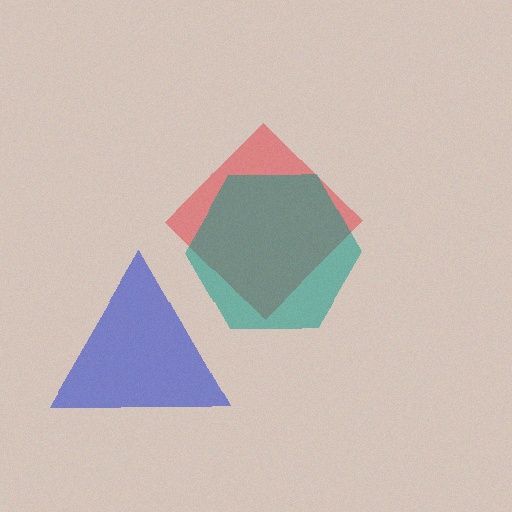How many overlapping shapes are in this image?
There are 3 overlapping shapes in the image.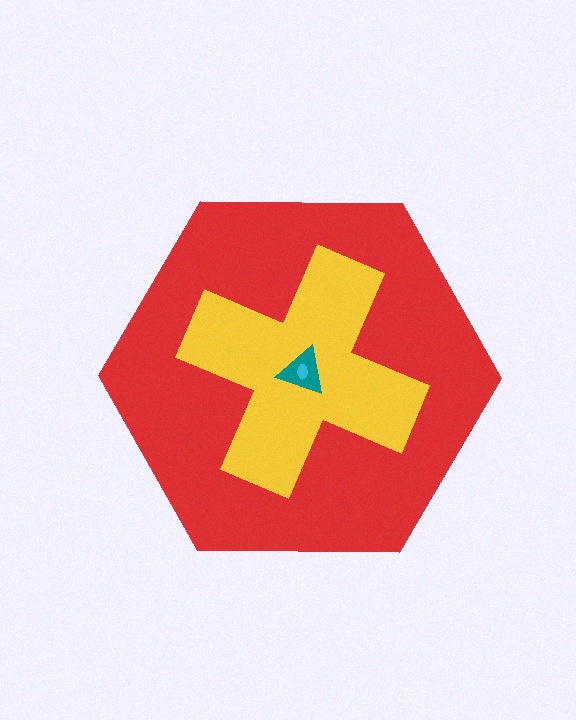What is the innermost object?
The cyan ellipse.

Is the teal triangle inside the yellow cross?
Yes.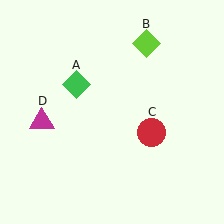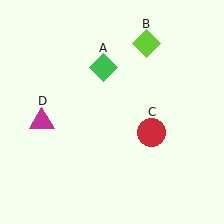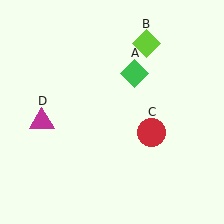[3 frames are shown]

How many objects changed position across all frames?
1 object changed position: green diamond (object A).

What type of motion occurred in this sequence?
The green diamond (object A) rotated clockwise around the center of the scene.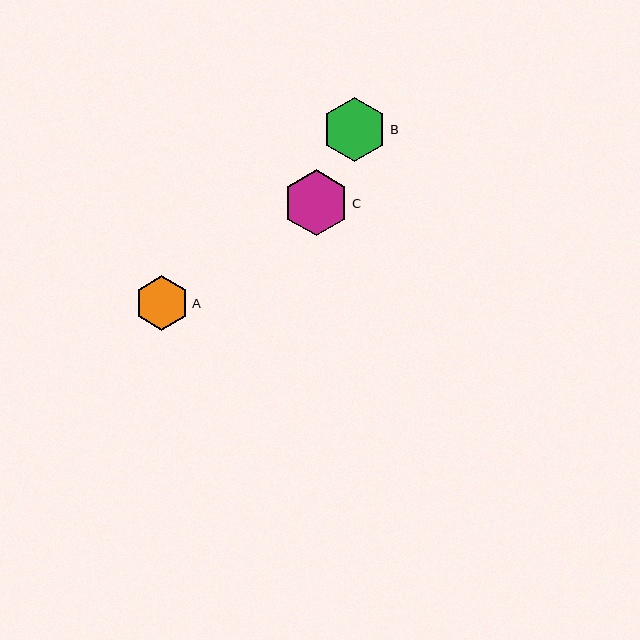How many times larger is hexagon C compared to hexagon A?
Hexagon C is approximately 1.2 times the size of hexagon A.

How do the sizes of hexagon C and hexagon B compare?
Hexagon C and hexagon B are approximately the same size.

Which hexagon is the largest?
Hexagon C is the largest with a size of approximately 66 pixels.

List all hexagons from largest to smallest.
From largest to smallest: C, B, A.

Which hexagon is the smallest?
Hexagon A is the smallest with a size of approximately 54 pixels.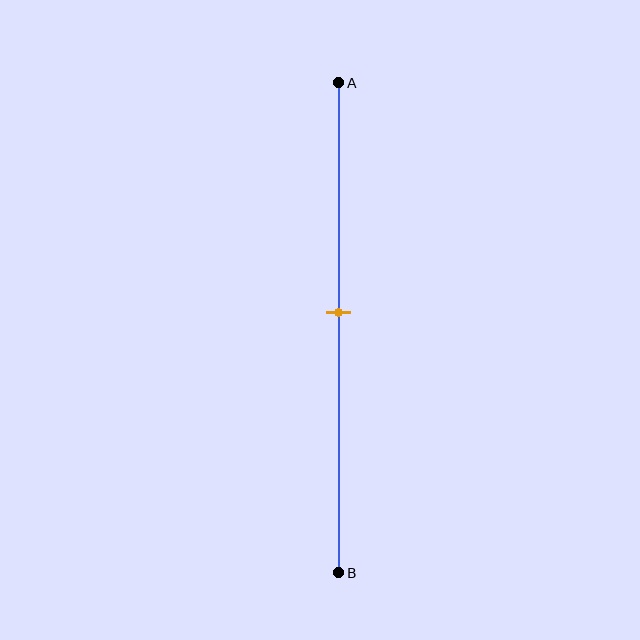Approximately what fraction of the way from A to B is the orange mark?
The orange mark is approximately 45% of the way from A to B.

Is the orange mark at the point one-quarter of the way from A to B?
No, the mark is at about 45% from A, not at the 25% one-quarter point.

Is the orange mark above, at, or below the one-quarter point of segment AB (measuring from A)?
The orange mark is below the one-quarter point of segment AB.